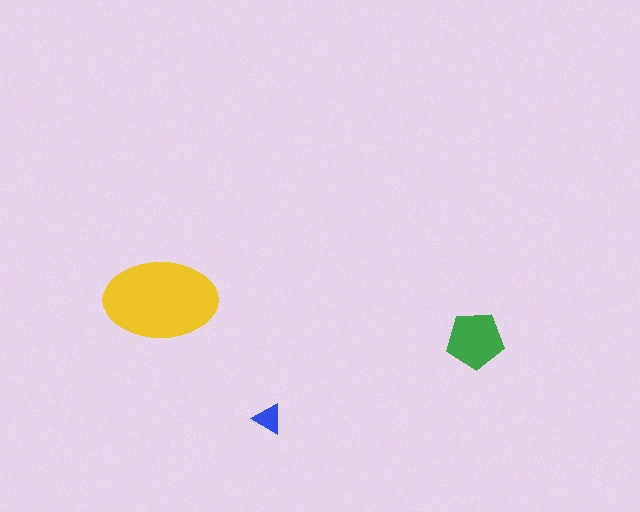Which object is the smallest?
The blue triangle.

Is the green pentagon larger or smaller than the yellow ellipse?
Smaller.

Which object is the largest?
The yellow ellipse.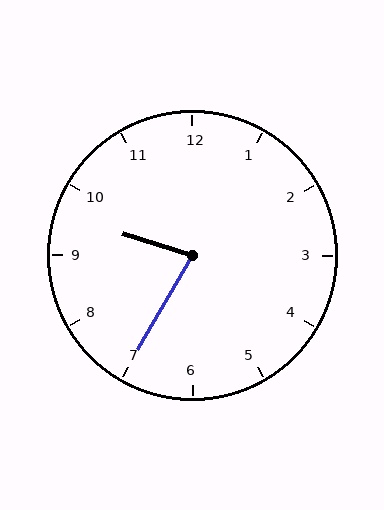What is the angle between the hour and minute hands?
Approximately 78 degrees.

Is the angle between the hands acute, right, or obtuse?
It is acute.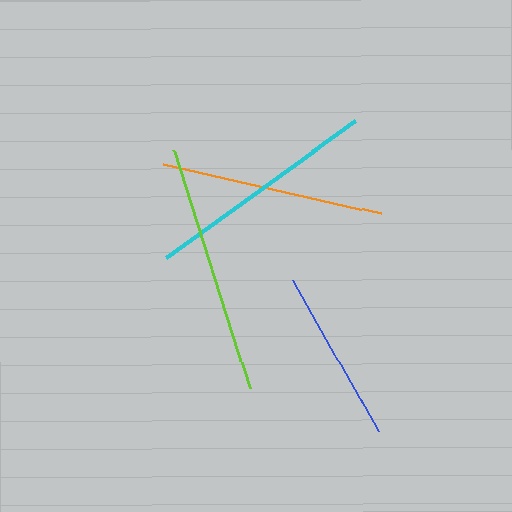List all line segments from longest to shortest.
From longest to shortest: lime, cyan, orange, blue.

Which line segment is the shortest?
The blue line is the shortest at approximately 174 pixels.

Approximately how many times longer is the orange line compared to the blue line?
The orange line is approximately 1.3 times the length of the blue line.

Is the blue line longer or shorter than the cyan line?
The cyan line is longer than the blue line.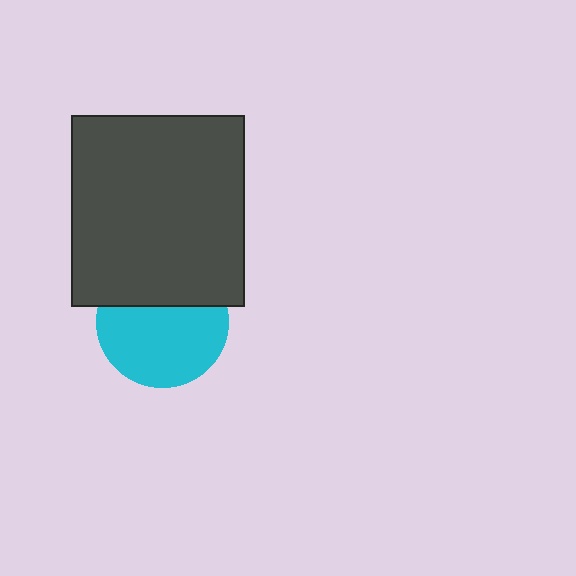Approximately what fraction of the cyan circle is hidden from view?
Roughly 36% of the cyan circle is hidden behind the dark gray rectangle.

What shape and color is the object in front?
The object in front is a dark gray rectangle.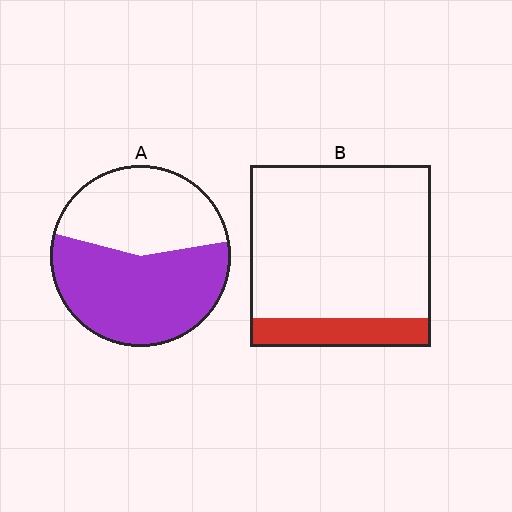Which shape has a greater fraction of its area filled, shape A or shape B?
Shape A.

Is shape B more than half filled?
No.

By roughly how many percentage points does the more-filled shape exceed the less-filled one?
By roughly 40 percentage points (A over B).